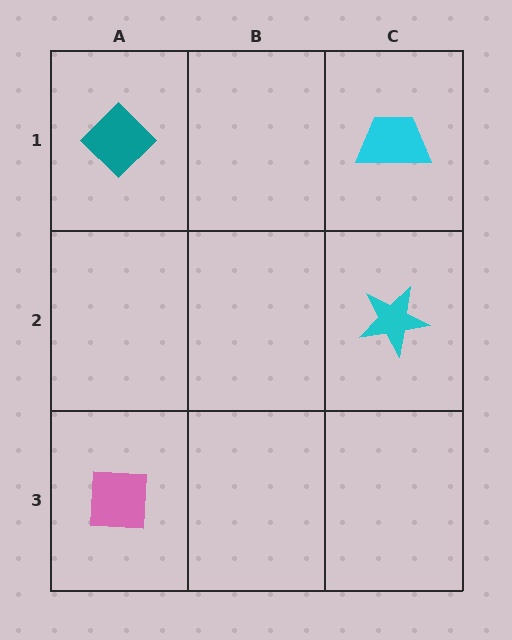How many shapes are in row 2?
1 shape.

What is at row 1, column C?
A cyan trapezoid.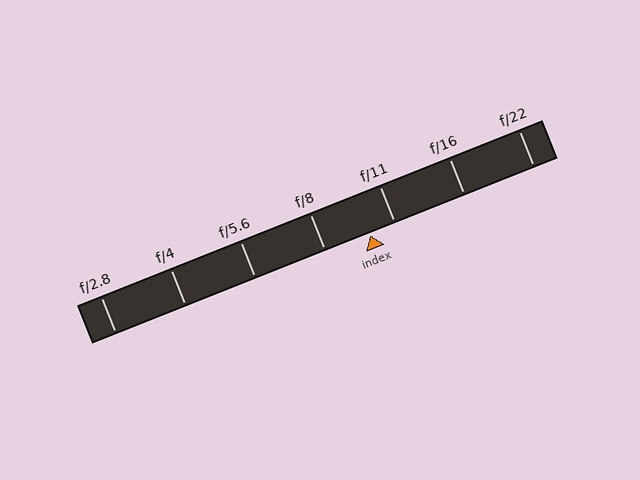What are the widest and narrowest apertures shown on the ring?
The widest aperture shown is f/2.8 and the narrowest is f/22.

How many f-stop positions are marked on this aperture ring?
There are 7 f-stop positions marked.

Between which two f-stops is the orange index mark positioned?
The index mark is between f/8 and f/11.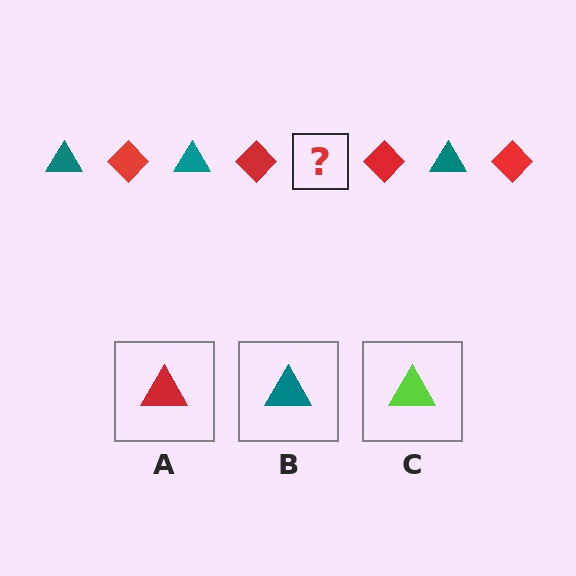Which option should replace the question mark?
Option B.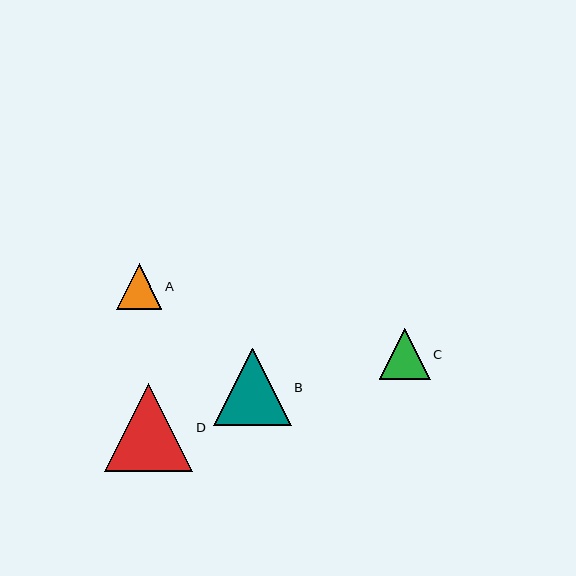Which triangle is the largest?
Triangle D is the largest with a size of approximately 88 pixels.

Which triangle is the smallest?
Triangle A is the smallest with a size of approximately 46 pixels.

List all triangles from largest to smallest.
From largest to smallest: D, B, C, A.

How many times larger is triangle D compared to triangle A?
Triangle D is approximately 1.9 times the size of triangle A.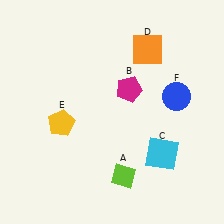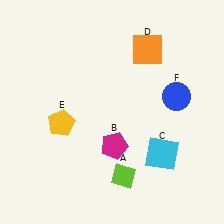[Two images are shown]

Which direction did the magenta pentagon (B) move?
The magenta pentagon (B) moved down.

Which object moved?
The magenta pentagon (B) moved down.